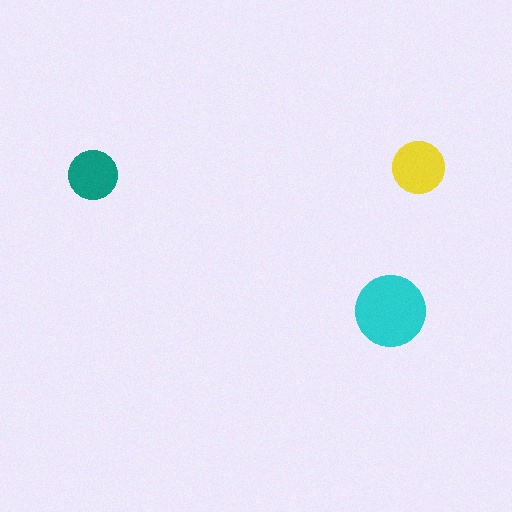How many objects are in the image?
There are 3 objects in the image.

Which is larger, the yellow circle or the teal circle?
The yellow one.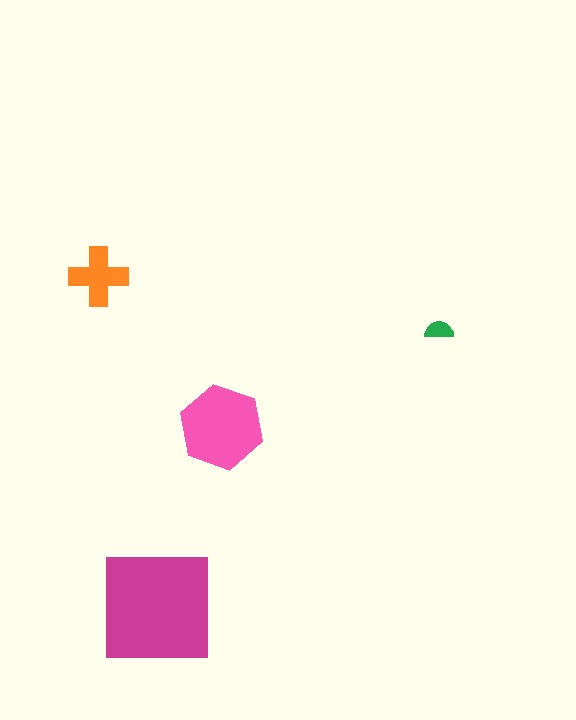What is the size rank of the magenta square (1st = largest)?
1st.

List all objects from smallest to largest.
The green semicircle, the orange cross, the pink hexagon, the magenta square.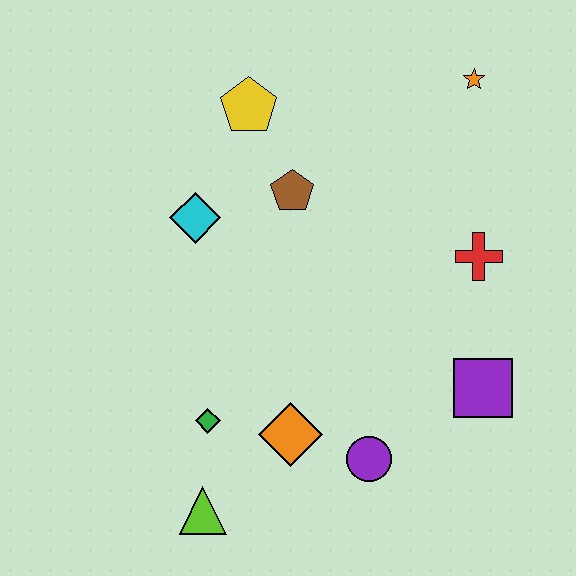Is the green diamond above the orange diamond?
Yes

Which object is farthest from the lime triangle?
The orange star is farthest from the lime triangle.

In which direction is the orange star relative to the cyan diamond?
The orange star is to the right of the cyan diamond.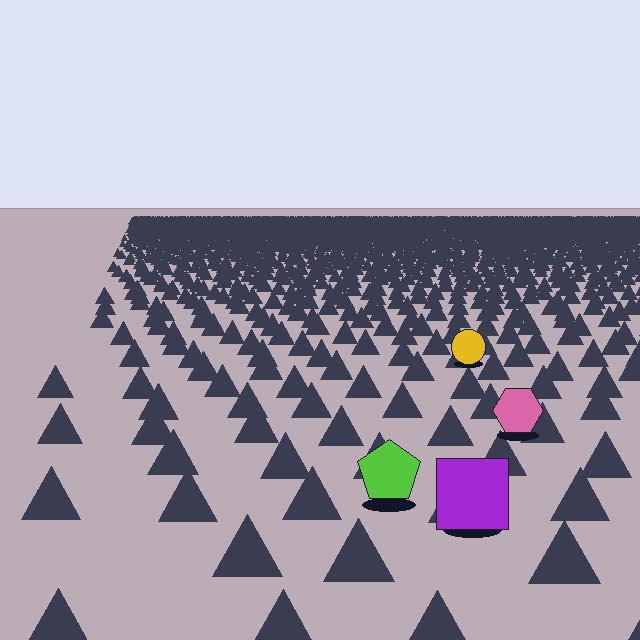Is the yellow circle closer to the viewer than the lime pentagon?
No. The lime pentagon is closer — you can tell from the texture gradient: the ground texture is coarser near it.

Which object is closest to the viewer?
The purple square is closest. The texture marks near it are larger and more spread out.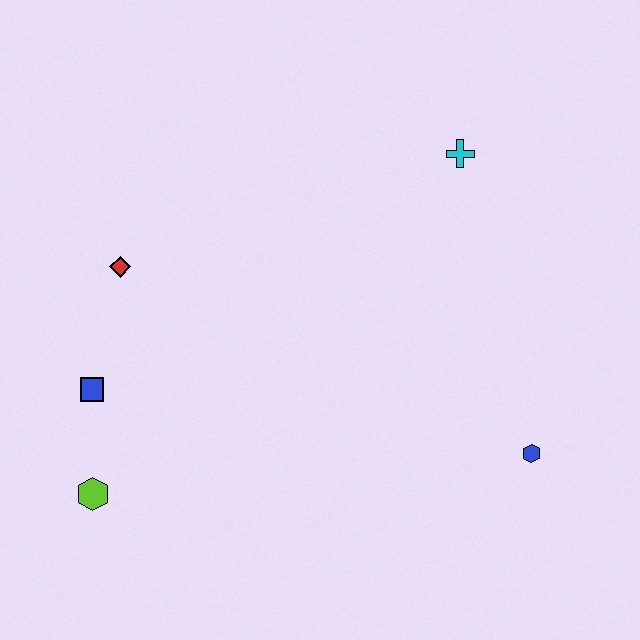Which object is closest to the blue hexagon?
The cyan cross is closest to the blue hexagon.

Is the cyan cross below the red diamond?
No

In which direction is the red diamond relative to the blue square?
The red diamond is above the blue square.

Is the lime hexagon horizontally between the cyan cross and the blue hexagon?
No